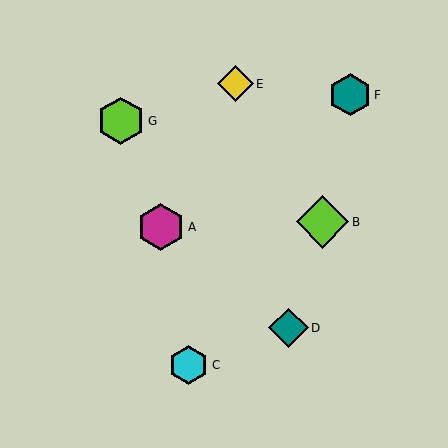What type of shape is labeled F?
Shape F is a teal hexagon.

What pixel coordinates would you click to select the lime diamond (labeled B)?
Click at (323, 222) to select the lime diamond B.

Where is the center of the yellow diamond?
The center of the yellow diamond is at (235, 84).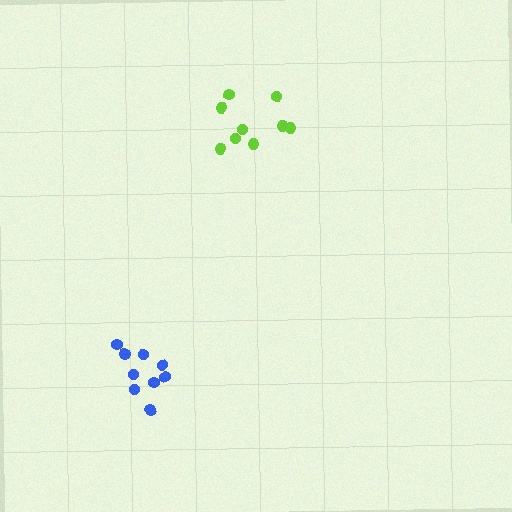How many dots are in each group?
Group 1: 9 dots, Group 2: 9 dots (18 total).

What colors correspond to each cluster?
The clusters are colored: lime, blue.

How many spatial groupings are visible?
There are 2 spatial groupings.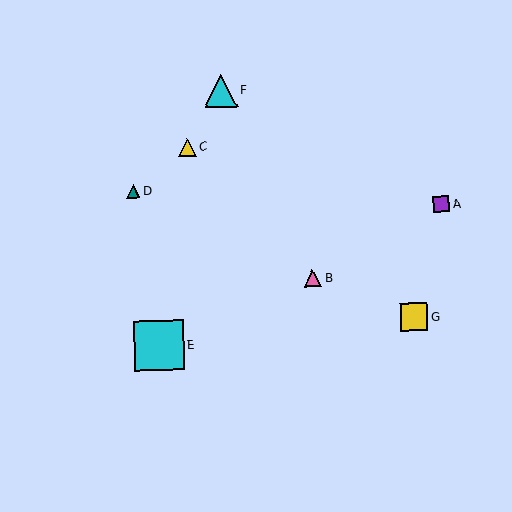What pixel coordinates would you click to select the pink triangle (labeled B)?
Click at (313, 279) to select the pink triangle B.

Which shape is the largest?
The cyan square (labeled E) is the largest.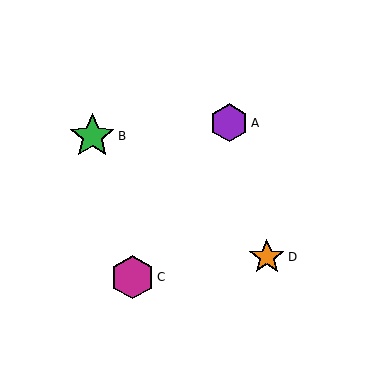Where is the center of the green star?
The center of the green star is at (92, 136).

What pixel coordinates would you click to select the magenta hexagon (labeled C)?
Click at (133, 277) to select the magenta hexagon C.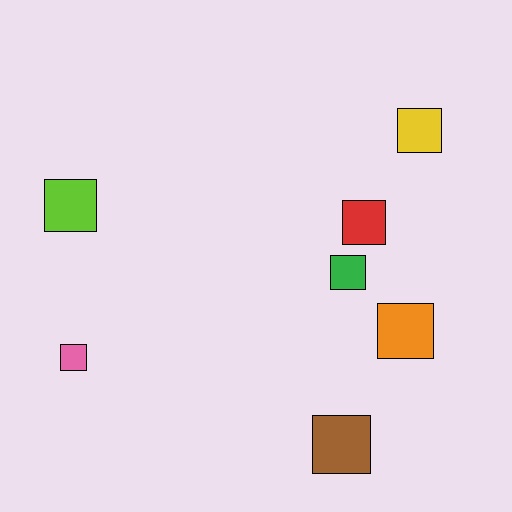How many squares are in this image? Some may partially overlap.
There are 7 squares.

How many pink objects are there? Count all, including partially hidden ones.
There is 1 pink object.